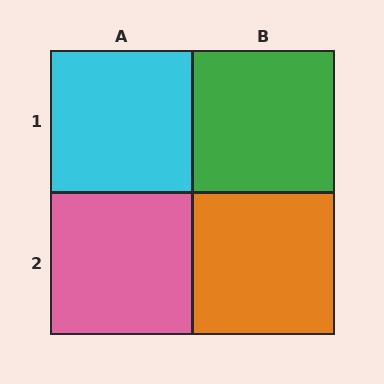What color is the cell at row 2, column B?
Orange.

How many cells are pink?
1 cell is pink.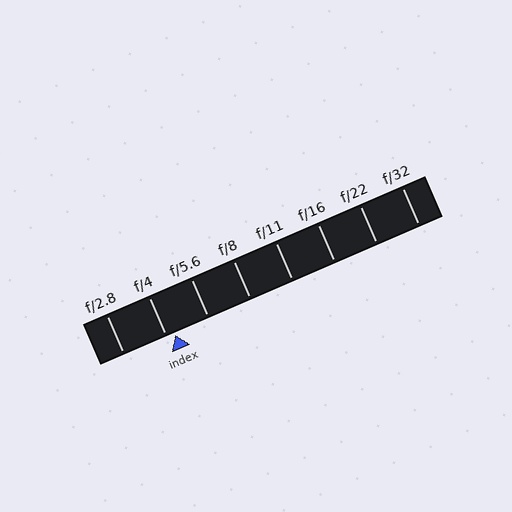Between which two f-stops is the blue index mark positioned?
The index mark is between f/4 and f/5.6.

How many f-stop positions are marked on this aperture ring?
There are 8 f-stop positions marked.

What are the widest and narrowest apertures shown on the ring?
The widest aperture shown is f/2.8 and the narrowest is f/32.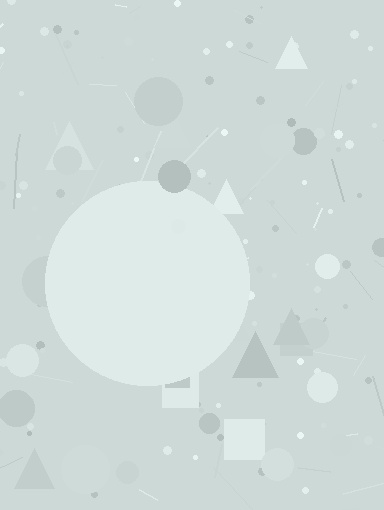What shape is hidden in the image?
A circle is hidden in the image.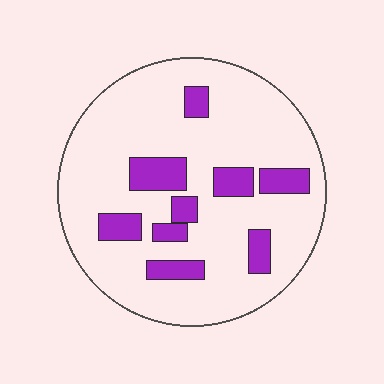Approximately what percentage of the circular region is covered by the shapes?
Approximately 20%.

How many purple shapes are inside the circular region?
9.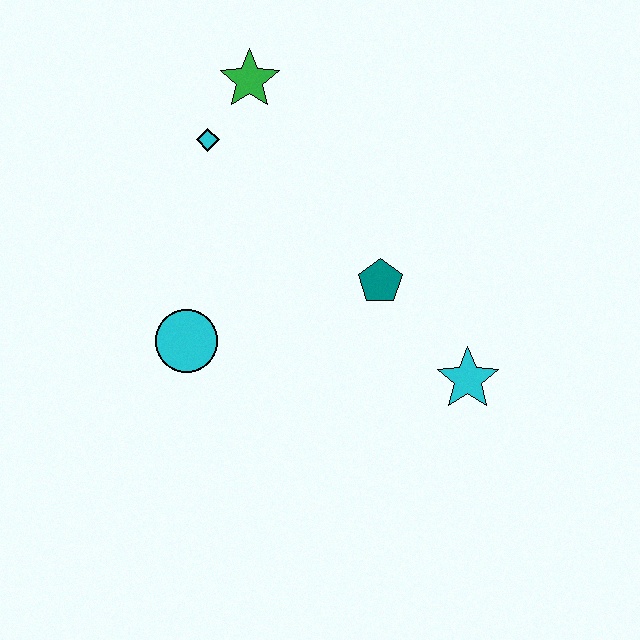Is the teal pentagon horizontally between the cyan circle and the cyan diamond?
No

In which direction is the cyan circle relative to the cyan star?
The cyan circle is to the left of the cyan star.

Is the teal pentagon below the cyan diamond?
Yes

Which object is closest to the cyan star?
The teal pentagon is closest to the cyan star.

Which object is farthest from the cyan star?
The green star is farthest from the cyan star.